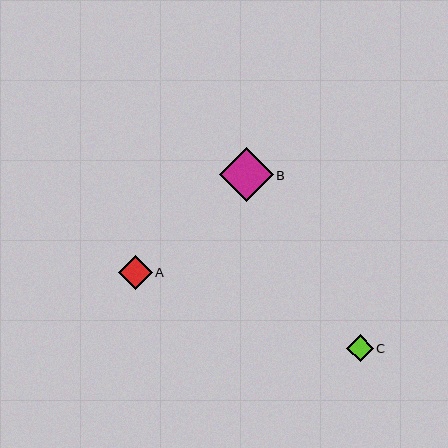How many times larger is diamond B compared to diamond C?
Diamond B is approximately 2.0 times the size of diamond C.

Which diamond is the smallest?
Diamond C is the smallest with a size of approximately 26 pixels.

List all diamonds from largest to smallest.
From largest to smallest: B, A, C.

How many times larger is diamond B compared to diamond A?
Diamond B is approximately 1.6 times the size of diamond A.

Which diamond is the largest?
Diamond B is the largest with a size of approximately 53 pixels.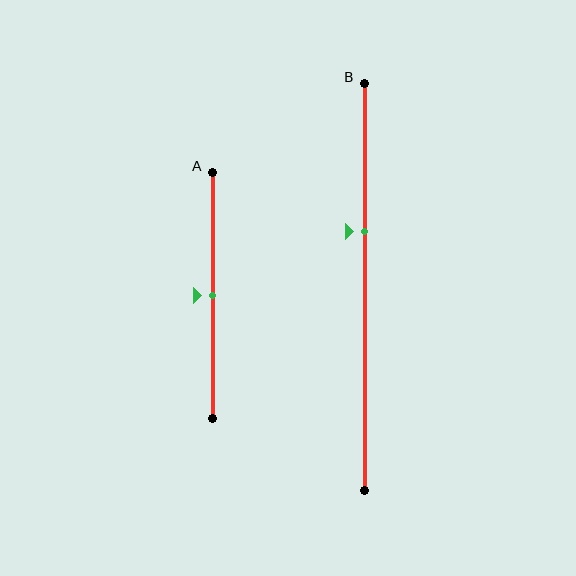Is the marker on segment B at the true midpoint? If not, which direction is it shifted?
No, the marker on segment B is shifted upward by about 14% of the segment length.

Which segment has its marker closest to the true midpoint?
Segment A has its marker closest to the true midpoint.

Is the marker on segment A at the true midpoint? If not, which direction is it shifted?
Yes, the marker on segment A is at the true midpoint.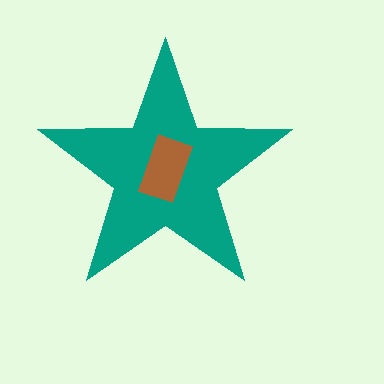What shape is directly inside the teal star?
The brown rectangle.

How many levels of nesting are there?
2.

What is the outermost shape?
The teal star.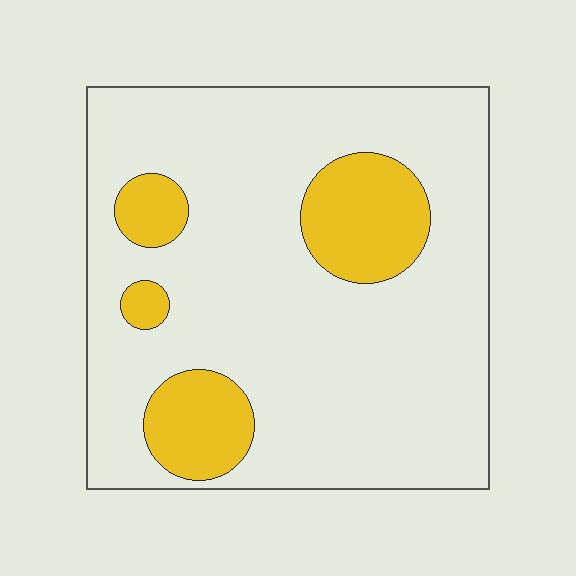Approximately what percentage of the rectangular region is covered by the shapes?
Approximately 20%.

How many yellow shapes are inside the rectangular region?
4.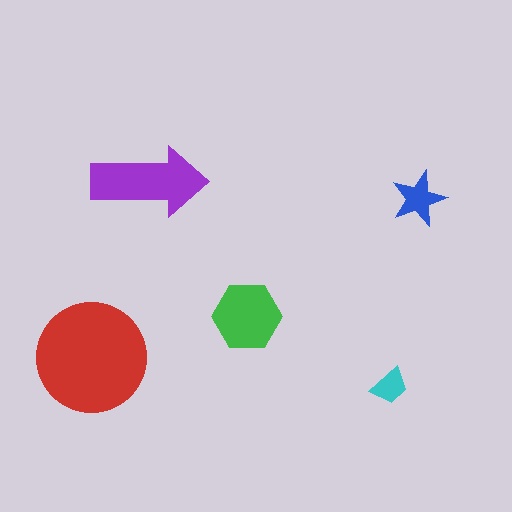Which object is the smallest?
The cyan trapezoid.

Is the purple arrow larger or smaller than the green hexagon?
Larger.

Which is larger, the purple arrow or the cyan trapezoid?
The purple arrow.